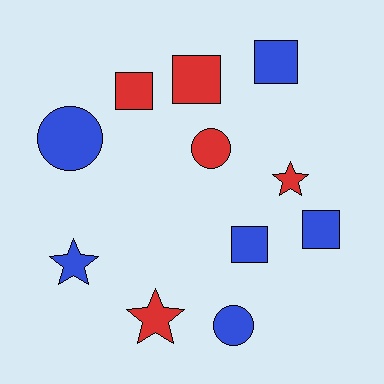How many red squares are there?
There are 2 red squares.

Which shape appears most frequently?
Square, with 5 objects.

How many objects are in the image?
There are 11 objects.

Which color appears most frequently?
Blue, with 6 objects.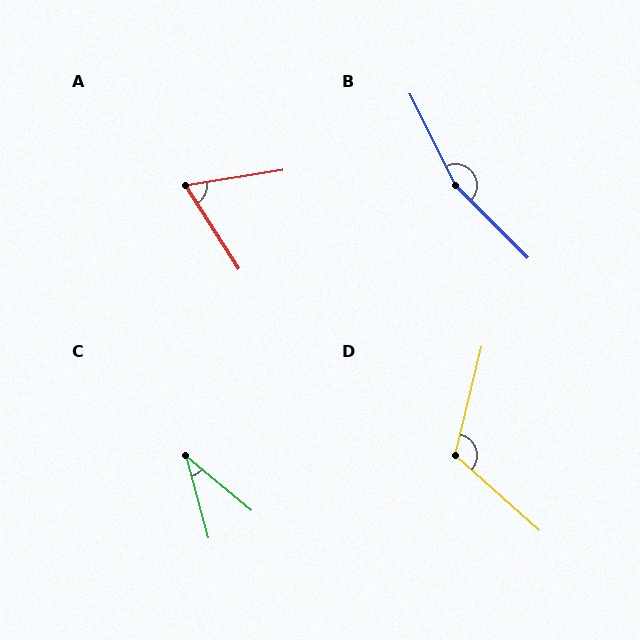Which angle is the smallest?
C, at approximately 35 degrees.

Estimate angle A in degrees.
Approximately 67 degrees.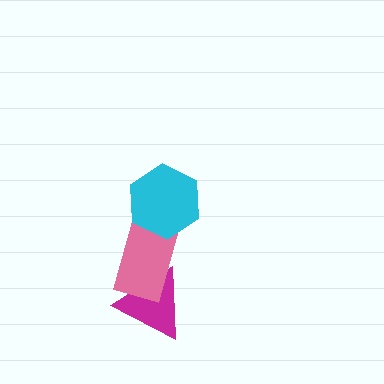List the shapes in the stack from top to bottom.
From top to bottom: the cyan hexagon, the pink rectangle, the magenta triangle.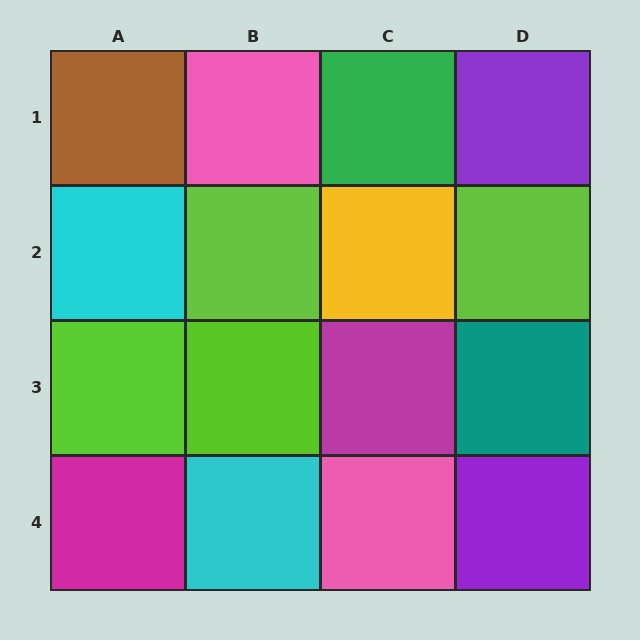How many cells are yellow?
1 cell is yellow.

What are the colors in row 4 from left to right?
Magenta, cyan, pink, purple.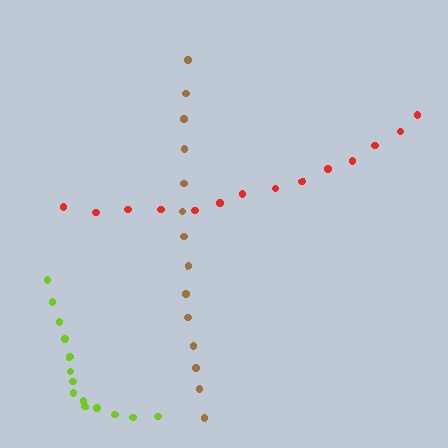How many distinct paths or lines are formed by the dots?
There are 3 distinct paths.